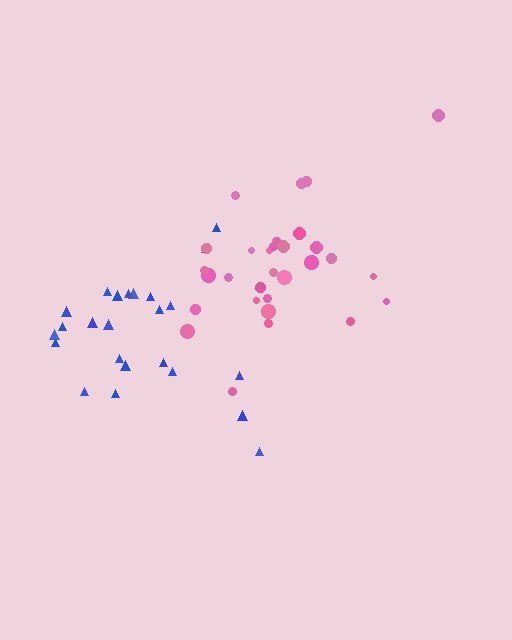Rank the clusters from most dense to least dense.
pink, blue.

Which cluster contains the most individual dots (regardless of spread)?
Pink (31).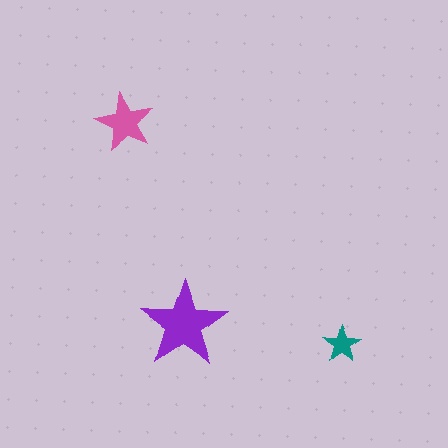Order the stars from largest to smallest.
the purple one, the pink one, the teal one.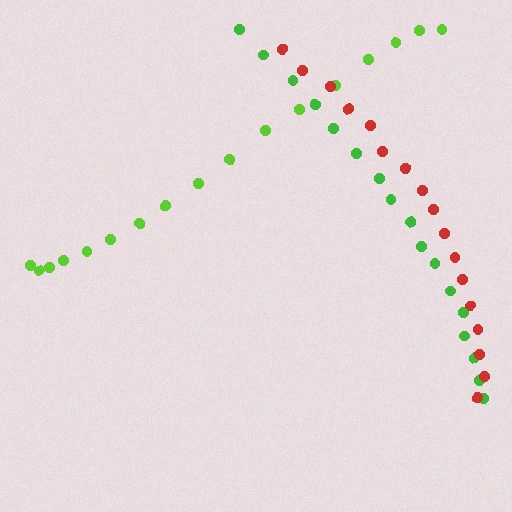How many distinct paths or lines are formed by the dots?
There are 3 distinct paths.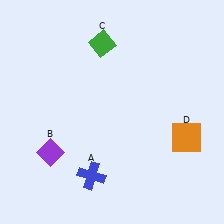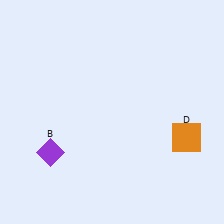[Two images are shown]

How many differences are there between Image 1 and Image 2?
There are 2 differences between the two images.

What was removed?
The blue cross (A), the green diamond (C) were removed in Image 2.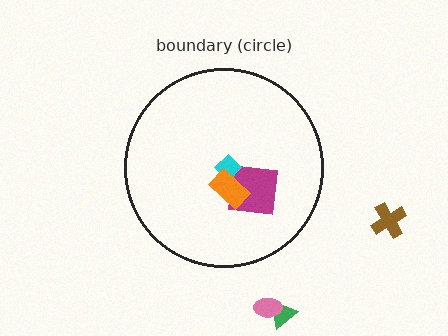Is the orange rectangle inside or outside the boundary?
Inside.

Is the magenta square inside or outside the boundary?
Inside.